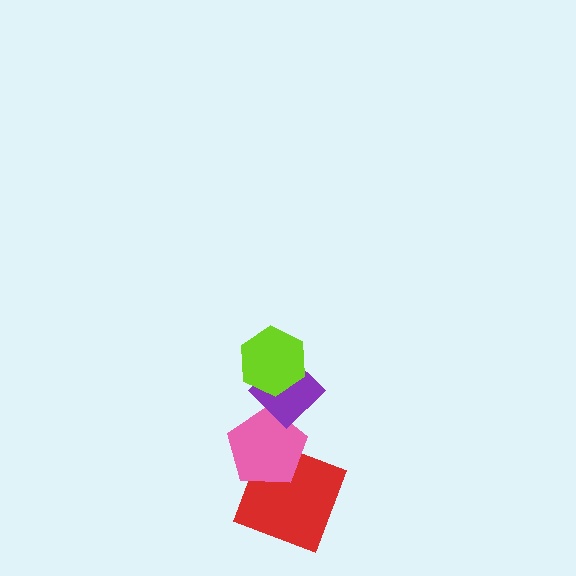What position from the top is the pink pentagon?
The pink pentagon is 3rd from the top.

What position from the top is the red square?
The red square is 4th from the top.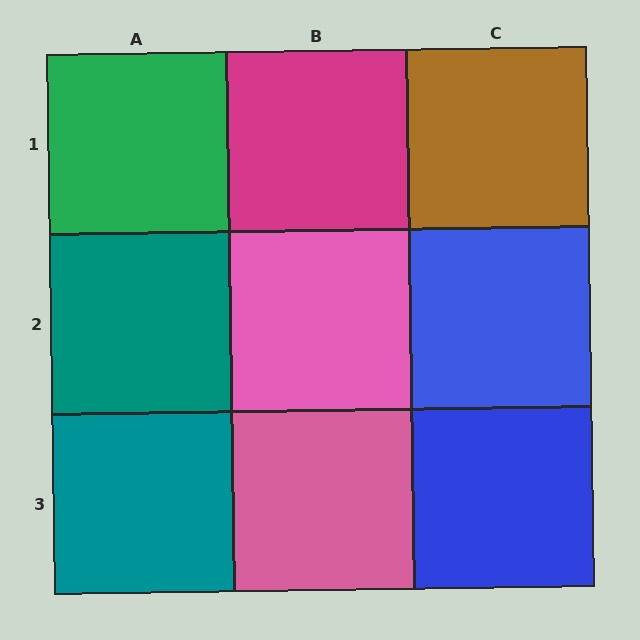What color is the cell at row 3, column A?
Teal.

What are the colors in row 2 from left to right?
Teal, pink, blue.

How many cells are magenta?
1 cell is magenta.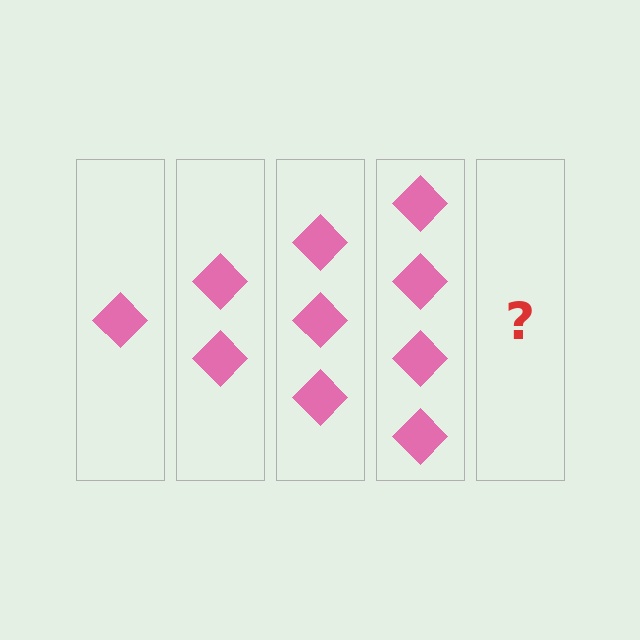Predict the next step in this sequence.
The next step is 5 diamonds.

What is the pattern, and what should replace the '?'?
The pattern is that each step adds one more diamond. The '?' should be 5 diamonds.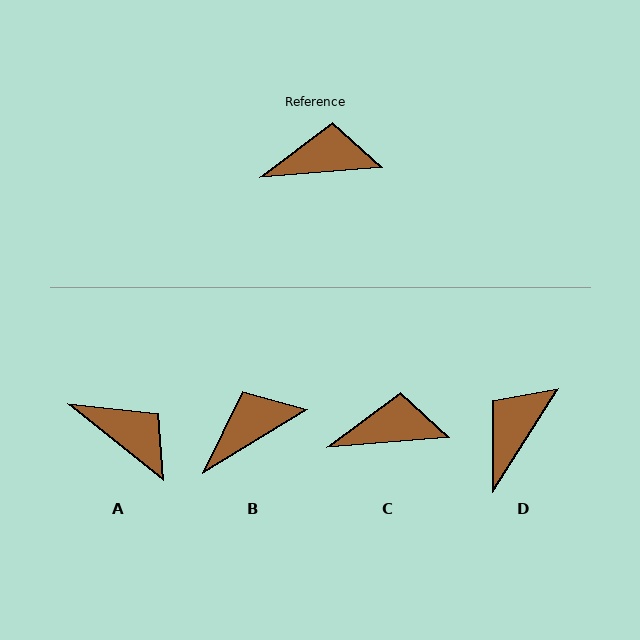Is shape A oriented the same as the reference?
No, it is off by about 43 degrees.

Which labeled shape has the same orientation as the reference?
C.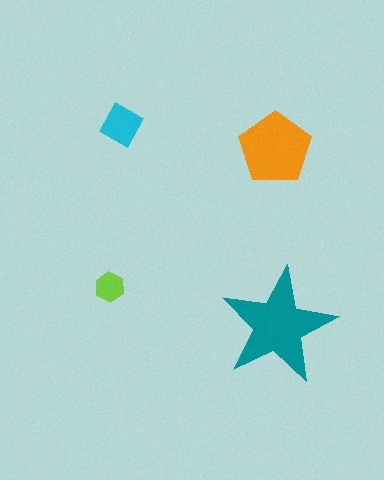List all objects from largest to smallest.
The teal star, the orange pentagon, the cyan square, the lime hexagon.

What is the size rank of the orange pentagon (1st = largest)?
2nd.